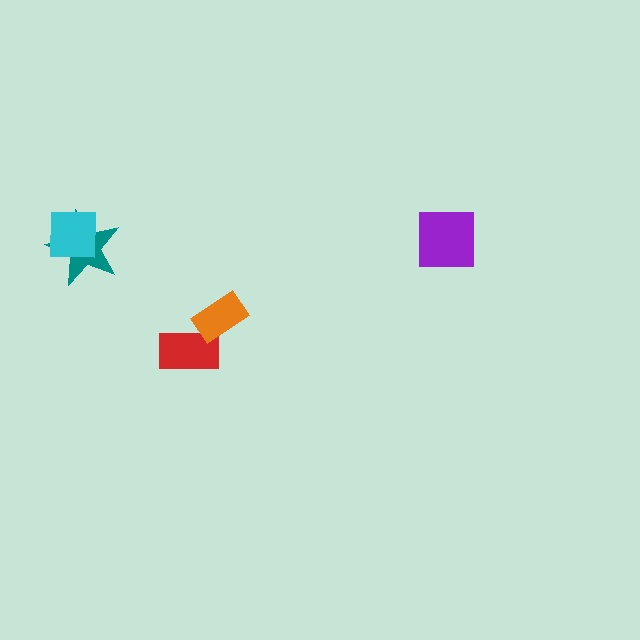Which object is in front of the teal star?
The cyan square is in front of the teal star.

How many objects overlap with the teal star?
1 object overlaps with the teal star.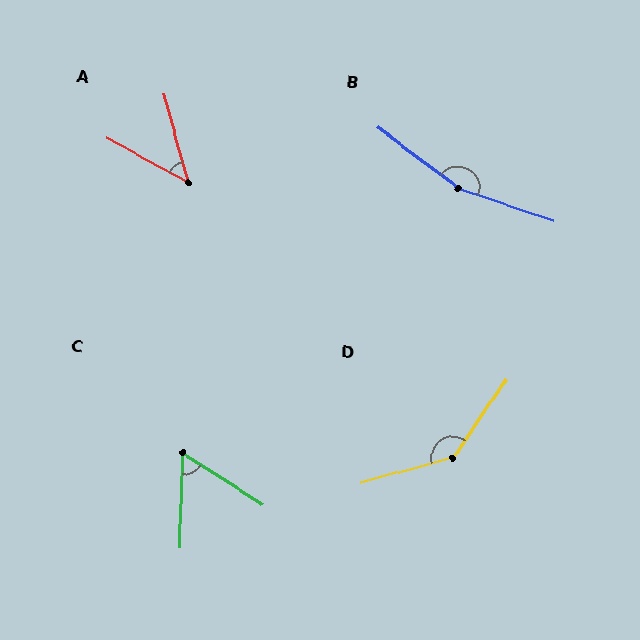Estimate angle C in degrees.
Approximately 59 degrees.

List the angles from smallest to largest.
A (46°), C (59°), D (140°), B (162°).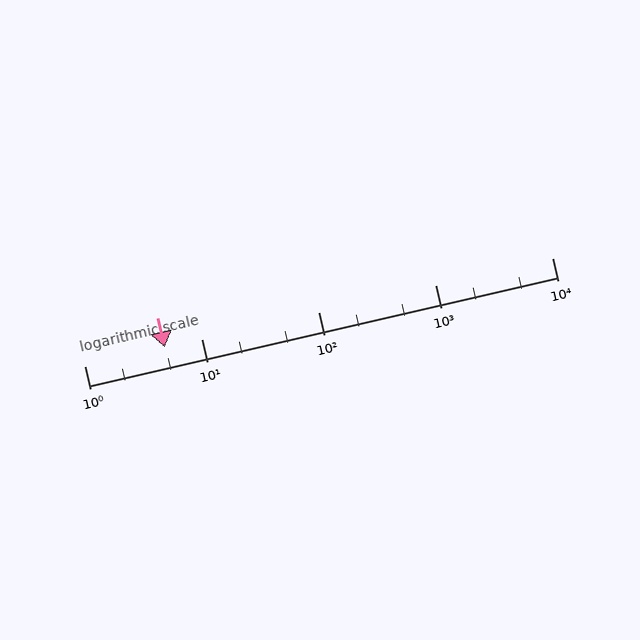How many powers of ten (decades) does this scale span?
The scale spans 4 decades, from 1 to 10000.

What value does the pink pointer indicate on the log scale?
The pointer indicates approximately 4.9.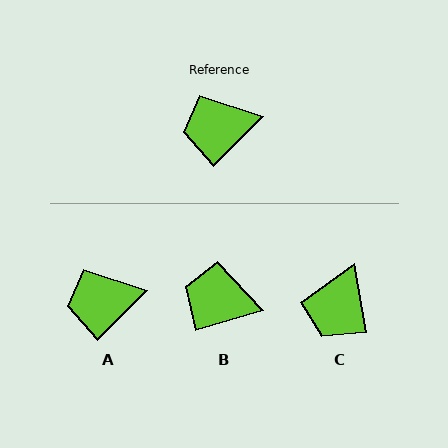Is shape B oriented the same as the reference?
No, it is off by about 28 degrees.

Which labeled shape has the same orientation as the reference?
A.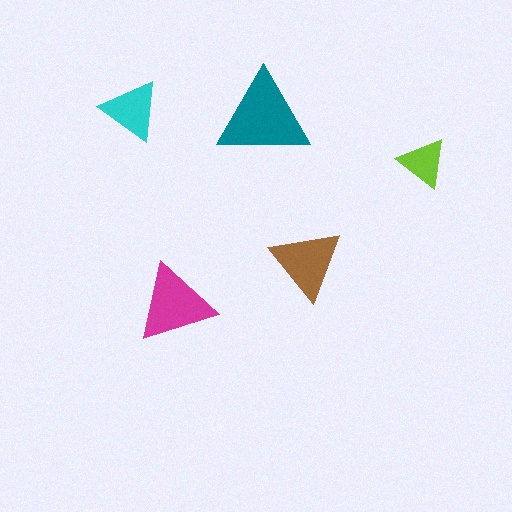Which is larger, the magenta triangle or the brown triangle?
The magenta one.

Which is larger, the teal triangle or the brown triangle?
The teal one.